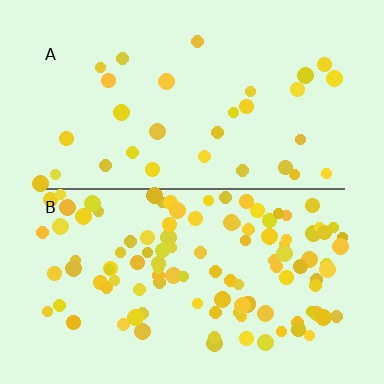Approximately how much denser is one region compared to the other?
Approximately 3.6× — region B over region A.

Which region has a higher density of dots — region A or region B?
B (the bottom).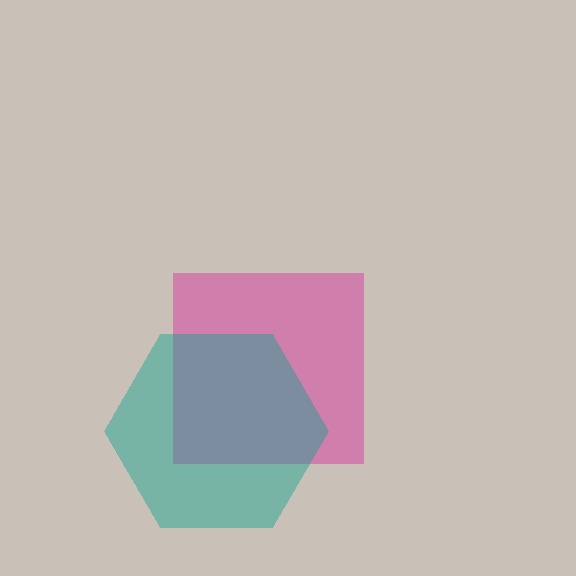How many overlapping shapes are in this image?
There are 2 overlapping shapes in the image.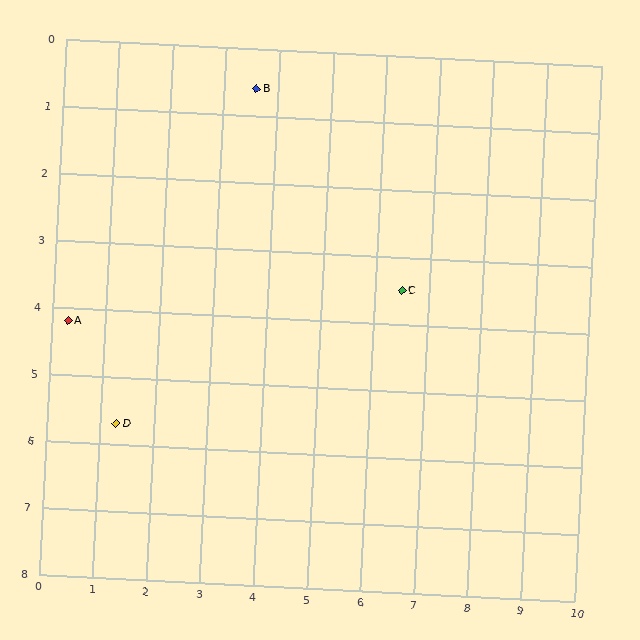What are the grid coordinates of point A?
Point A is at approximately (0.3, 4.2).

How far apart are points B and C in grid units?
Points B and C are about 4.1 grid units apart.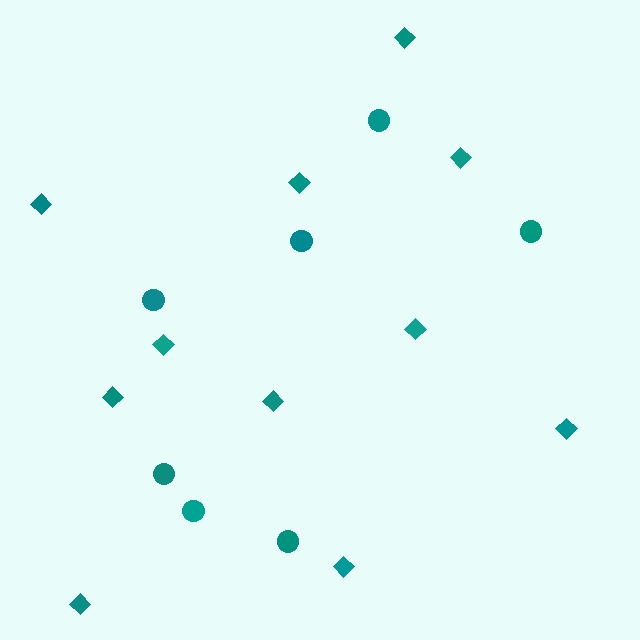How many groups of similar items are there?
There are 2 groups: one group of diamonds (11) and one group of circles (7).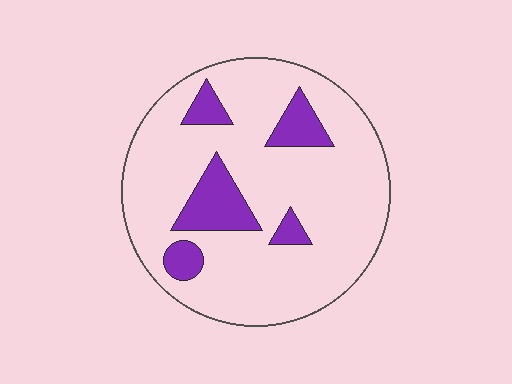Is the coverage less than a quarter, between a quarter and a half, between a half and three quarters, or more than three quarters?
Less than a quarter.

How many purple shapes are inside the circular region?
5.